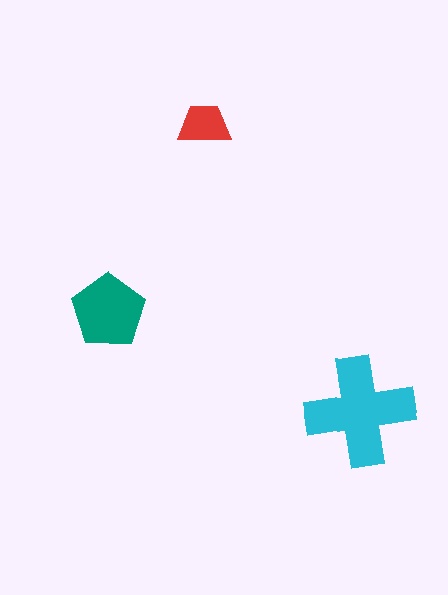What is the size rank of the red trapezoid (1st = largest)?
3rd.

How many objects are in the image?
There are 3 objects in the image.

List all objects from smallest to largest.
The red trapezoid, the teal pentagon, the cyan cross.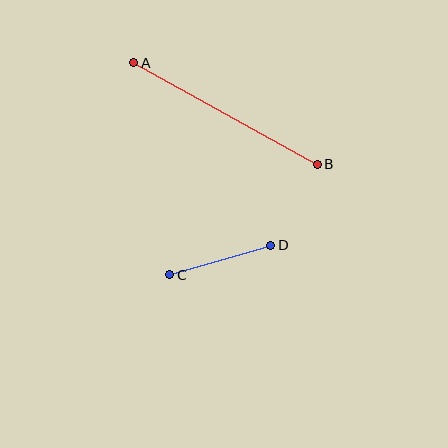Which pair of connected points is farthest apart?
Points A and B are farthest apart.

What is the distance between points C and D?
The distance is approximately 106 pixels.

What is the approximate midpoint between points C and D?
The midpoint is at approximately (220, 260) pixels.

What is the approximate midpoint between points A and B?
The midpoint is at approximately (225, 114) pixels.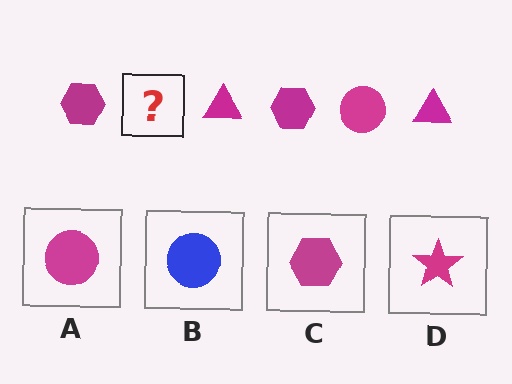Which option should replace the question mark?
Option A.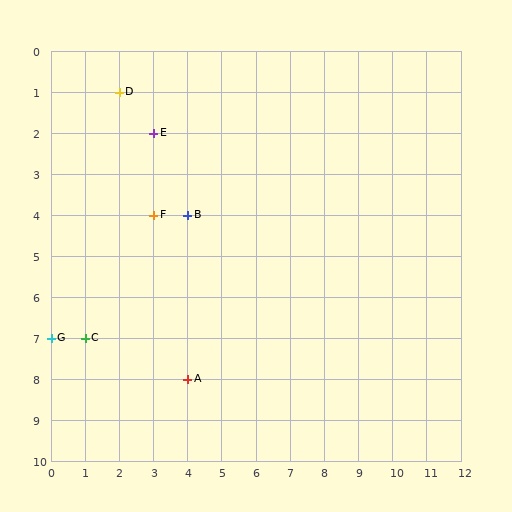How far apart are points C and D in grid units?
Points C and D are 1 column and 6 rows apart (about 6.1 grid units diagonally).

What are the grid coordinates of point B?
Point B is at grid coordinates (4, 4).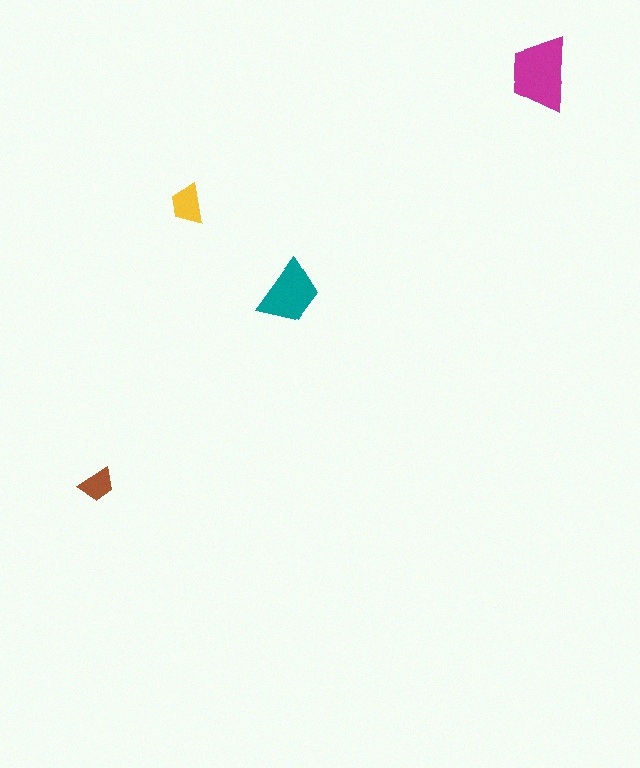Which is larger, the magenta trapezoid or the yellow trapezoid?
The magenta one.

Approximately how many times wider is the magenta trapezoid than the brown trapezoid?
About 2 times wider.